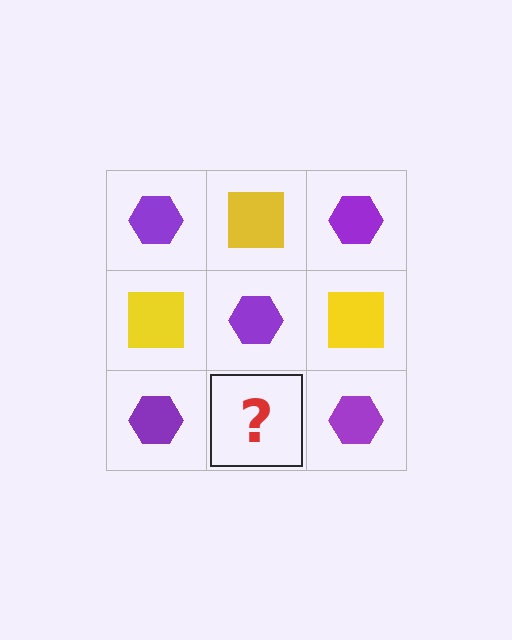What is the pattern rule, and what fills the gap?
The rule is that it alternates purple hexagon and yellow square in a checkerboard pattern. The gap should be filled with a yellow square.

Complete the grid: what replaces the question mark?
The question mark should be replaced with a yellow square.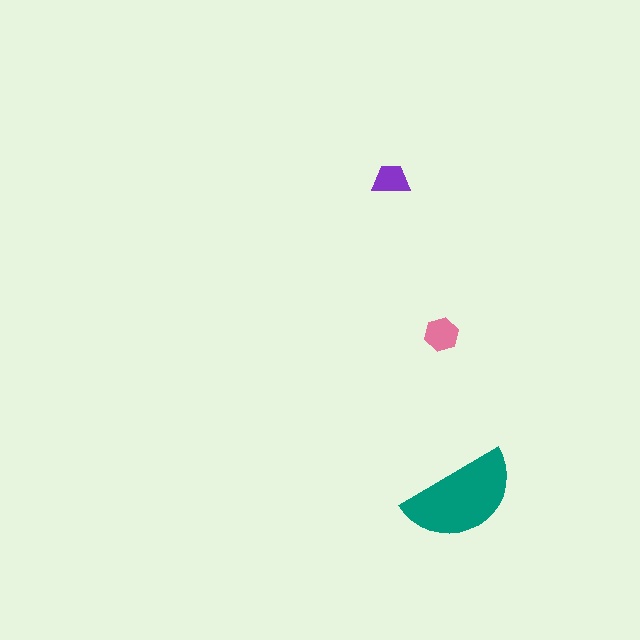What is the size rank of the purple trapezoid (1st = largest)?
3rd.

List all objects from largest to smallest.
The teal semicircle, the pink hexagon, the purple trapezoid.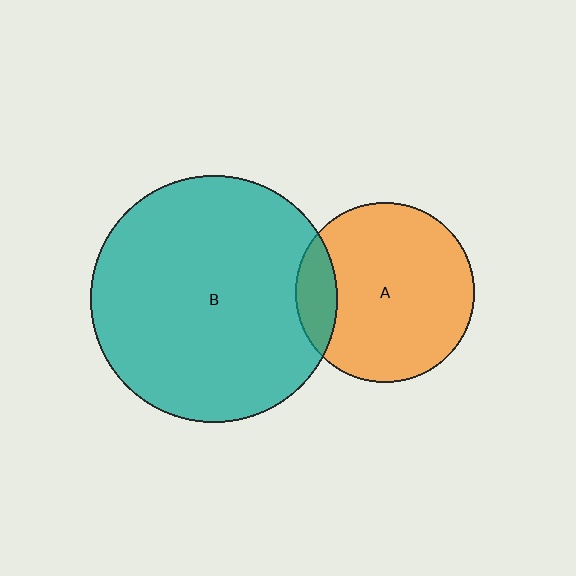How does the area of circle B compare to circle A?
Approximately 1.9 times.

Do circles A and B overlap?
Yes.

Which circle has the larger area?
Circle B (teal).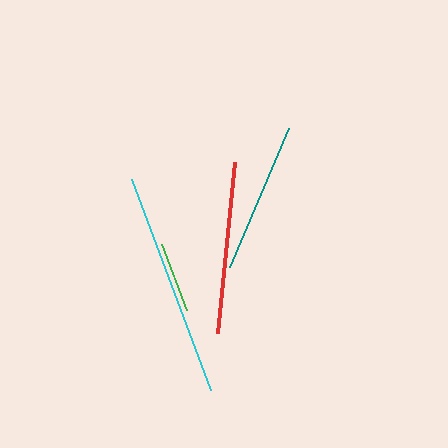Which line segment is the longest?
The cyan line is the longest at approximately 225 pixels.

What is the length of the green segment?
The green segment is approximately 71 pixels long.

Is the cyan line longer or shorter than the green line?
The cyan line is longer than the green line.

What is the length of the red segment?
The red segment is approximately 172 pixels long.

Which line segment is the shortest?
The green line is the shortest at approximately 71 pixels.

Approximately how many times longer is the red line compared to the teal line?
The red line is approximately 1.1 times the length of the teal line.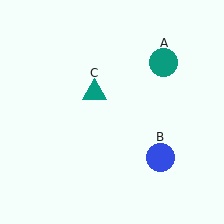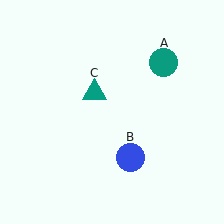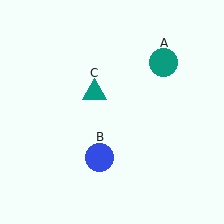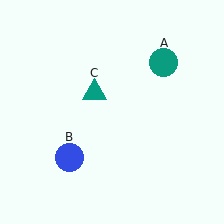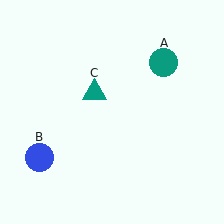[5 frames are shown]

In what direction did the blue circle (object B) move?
The blue circle (object B) moved left.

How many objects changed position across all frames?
1 object changed position: blue circle (object B).